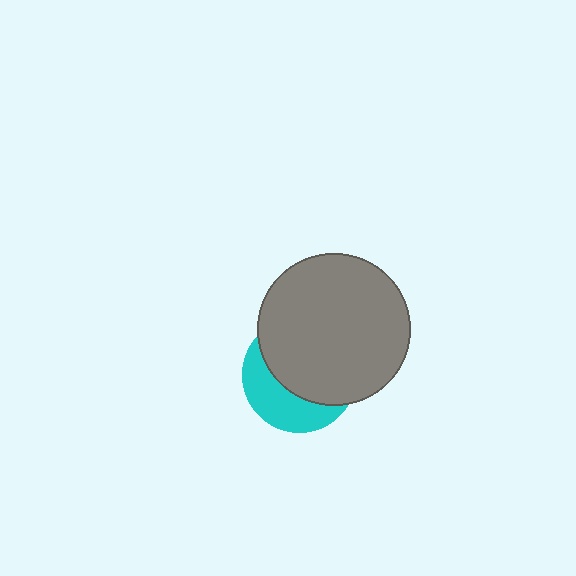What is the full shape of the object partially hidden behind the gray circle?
The partially hidden object is a cyan circle.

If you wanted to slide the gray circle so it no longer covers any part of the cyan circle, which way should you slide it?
Slide it toward the upper-right — that is the most direct way to separate the two shapes.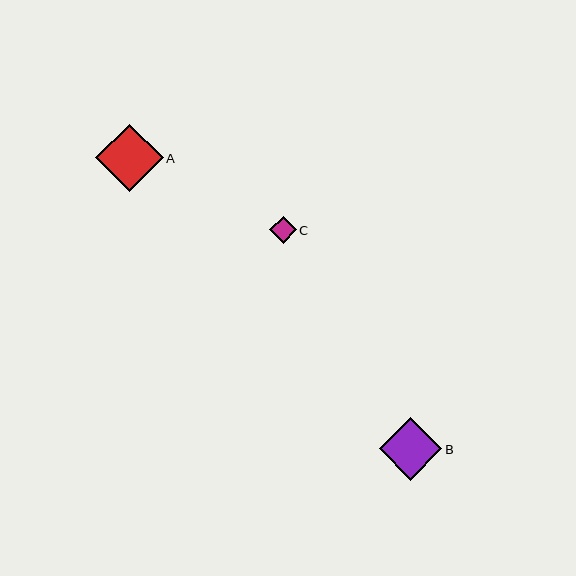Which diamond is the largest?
Diamond A is the largest with a size of approximately 68 pixels.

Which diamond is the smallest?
Diamond C is the smallest with a size of approximately 27 pixels.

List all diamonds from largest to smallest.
From largest to smallest: A, B, C.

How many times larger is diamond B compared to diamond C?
Diamond B is approximately 2.3 times the size of diamond C.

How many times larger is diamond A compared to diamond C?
Diamond A is approximately 2.5 times the size of diamond C.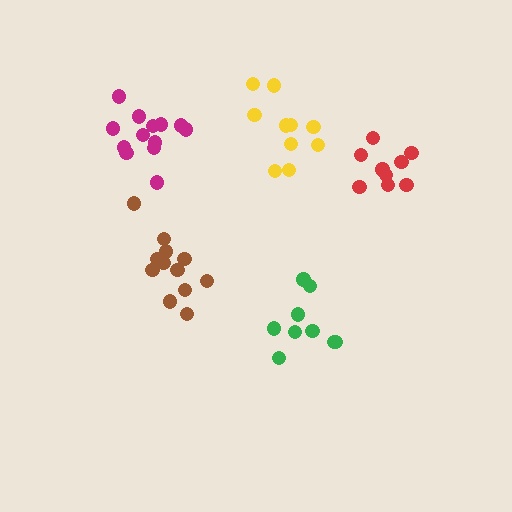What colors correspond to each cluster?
The clusters are colored: green, red, magenta, brown, yellow.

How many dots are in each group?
Group 1: 9 dots, Group 2: 10 dots, Group 3: 13 dots, Group 4: 13 dots, Group 5: 10 dots (55 total).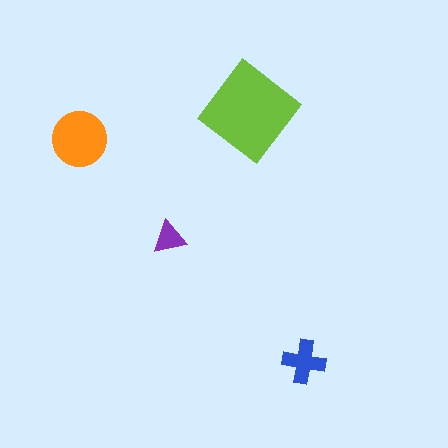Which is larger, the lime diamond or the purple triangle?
The lime diamond.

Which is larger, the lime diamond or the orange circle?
The lime diamond.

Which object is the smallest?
The purple triangle.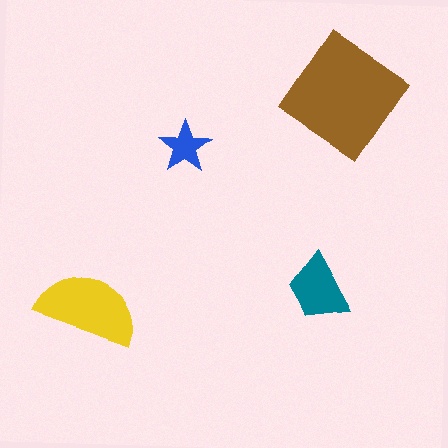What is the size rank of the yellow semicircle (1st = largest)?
2nd.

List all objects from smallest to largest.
The blue star, the teal trapezoid, the yellow semicircle, the brown diamond.